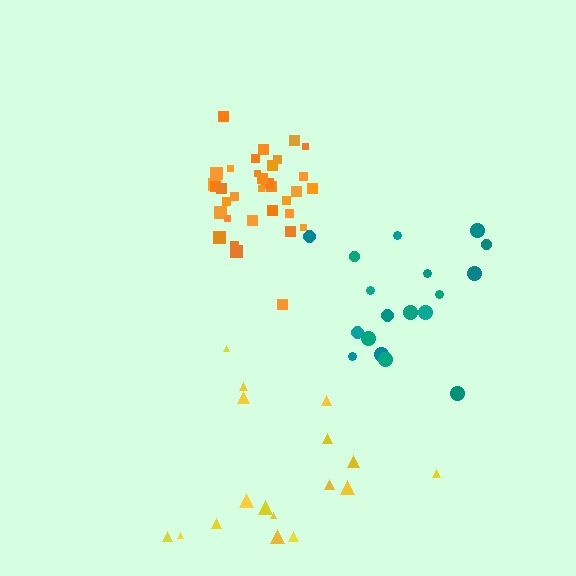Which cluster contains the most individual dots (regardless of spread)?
Orange (35).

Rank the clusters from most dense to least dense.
orange, teal, yellow.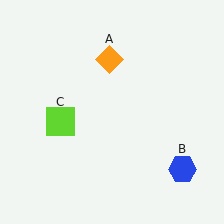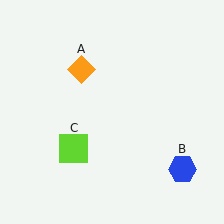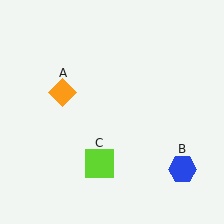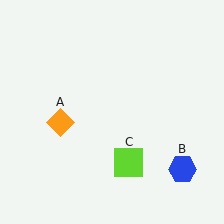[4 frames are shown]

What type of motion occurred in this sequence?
The orange diamond (object A), lime square (object C) rotated counterclockwise around the center of the scene.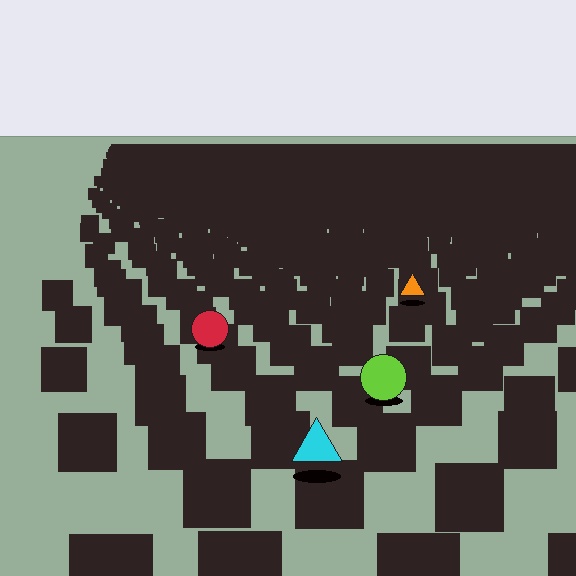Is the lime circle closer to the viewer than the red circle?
Yes. The lime circle is closer — you can tell from the texture gradient: the ground texture is coarser near it.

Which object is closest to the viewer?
The cyan triangle is closest. The texture marks near it are larger and more spread out.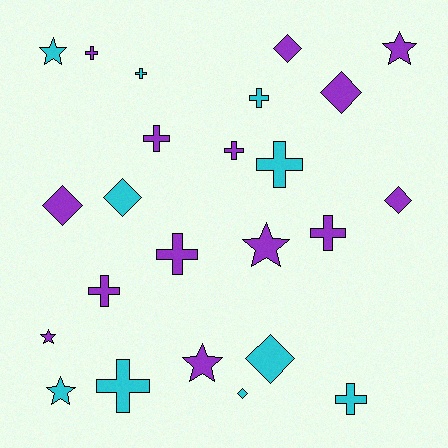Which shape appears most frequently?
Cross, with 11 objects.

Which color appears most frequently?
Purple, with 14 objects.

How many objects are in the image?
There are 24 objects.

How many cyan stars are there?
There are 2 cyan stars.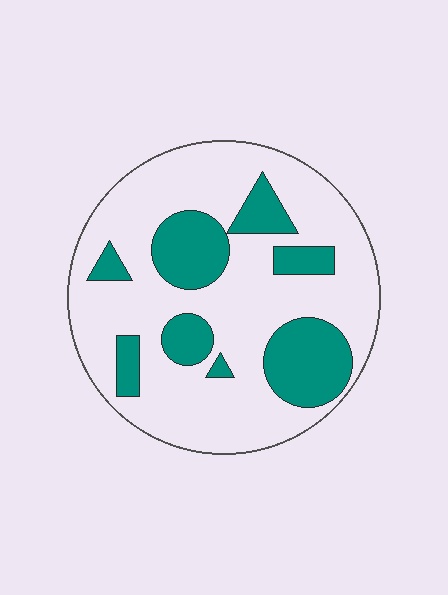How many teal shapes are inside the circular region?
8.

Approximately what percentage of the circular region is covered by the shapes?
Approximately 25%.